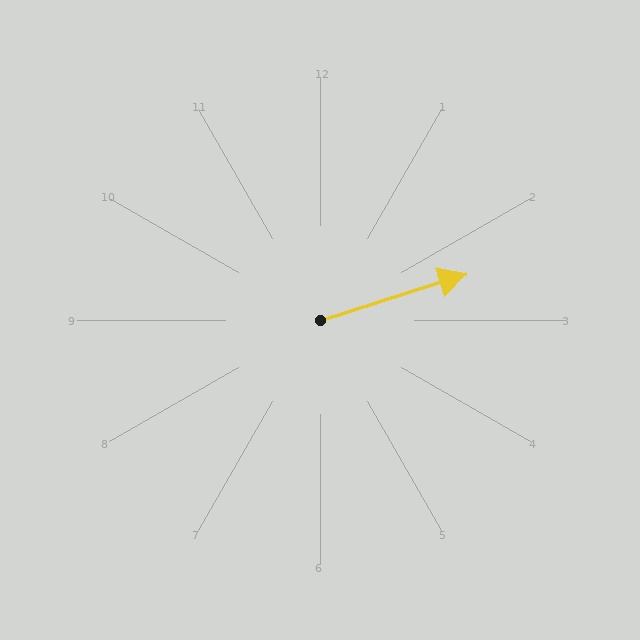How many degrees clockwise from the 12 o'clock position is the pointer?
Approximately 72 degrees.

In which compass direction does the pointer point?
East.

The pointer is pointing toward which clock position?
Roughly 2 o'clock.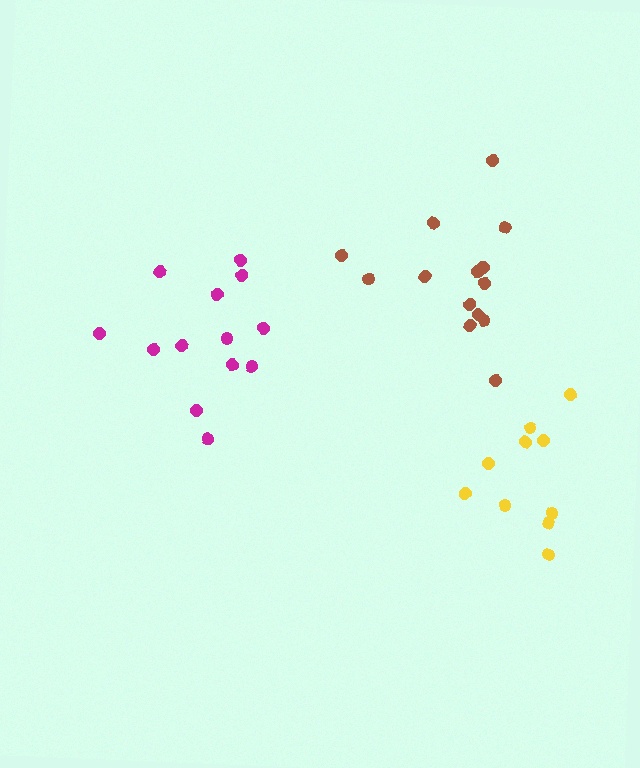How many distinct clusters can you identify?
There are 3 distinct clusters.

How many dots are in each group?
Group 1: 10 dots, Group 2: 14 dots, Group 3: 13 dots (37 total).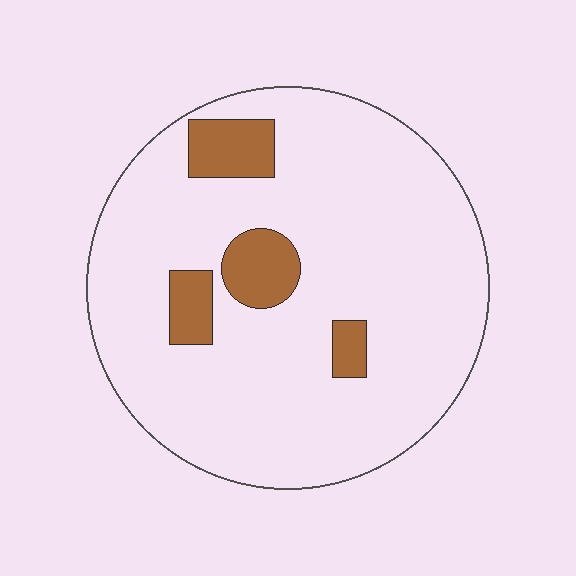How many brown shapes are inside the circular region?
4.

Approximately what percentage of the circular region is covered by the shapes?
Approximately 10%.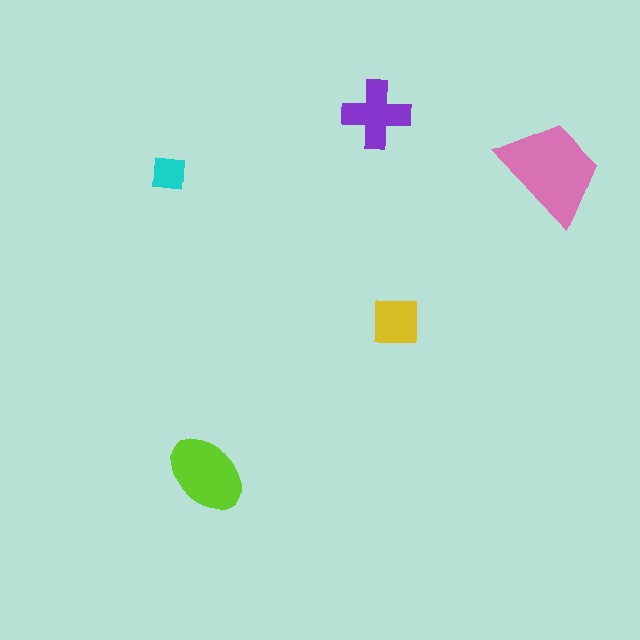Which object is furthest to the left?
The cyan square is leftmost.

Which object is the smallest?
The cyan square.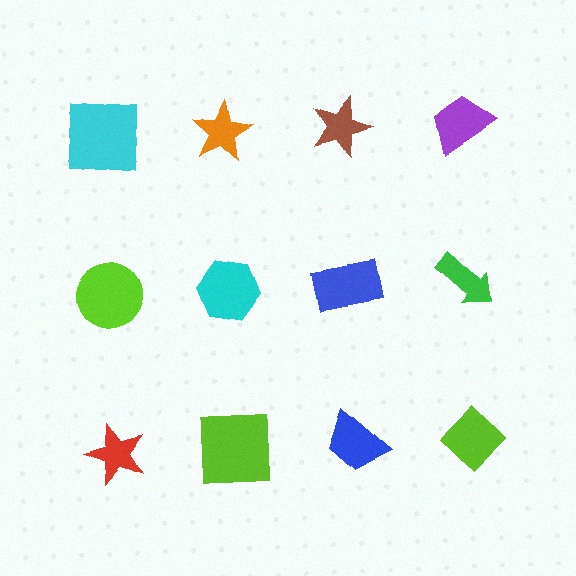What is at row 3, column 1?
A red star.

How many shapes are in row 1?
4 shapes.